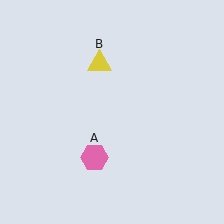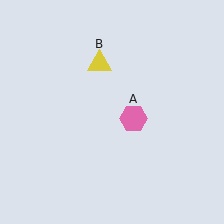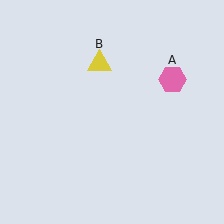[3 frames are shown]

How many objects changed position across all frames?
1 object changed position: pink hexagon (object A).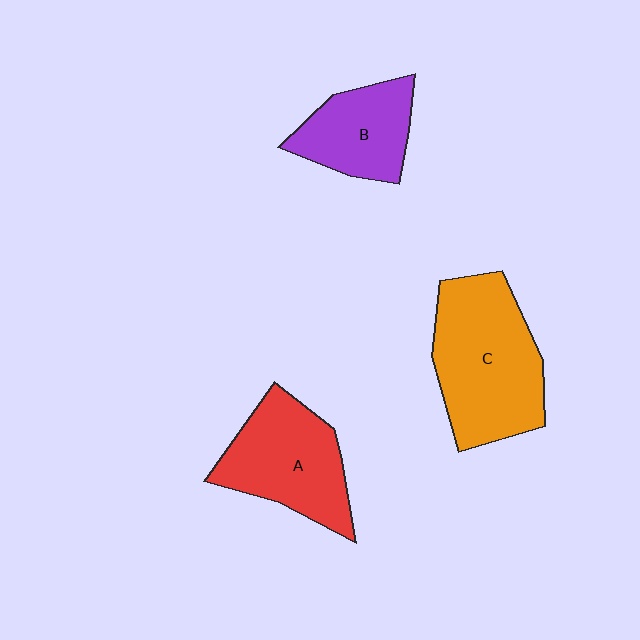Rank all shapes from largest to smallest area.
From largest to smallest: C (orange), A (red), B (purple).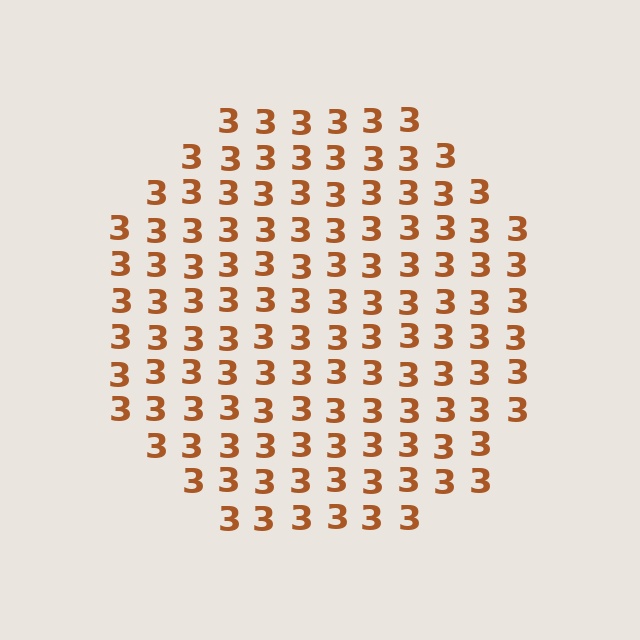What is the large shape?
The large shape is a circle.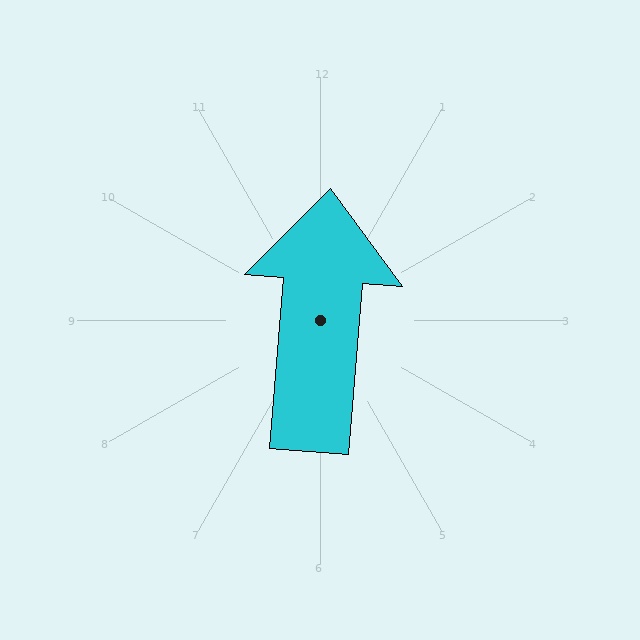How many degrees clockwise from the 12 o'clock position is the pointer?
Approximately 5 degrees.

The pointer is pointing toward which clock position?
Roughly 12 o'clock.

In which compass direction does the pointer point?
North.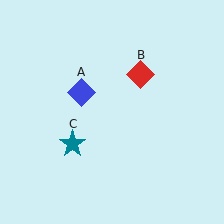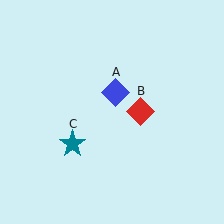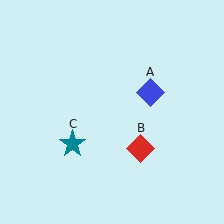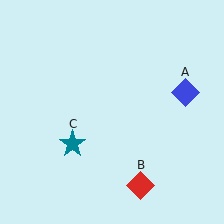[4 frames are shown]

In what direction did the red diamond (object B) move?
The red diamond (object B) moved down.